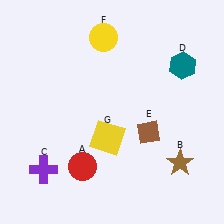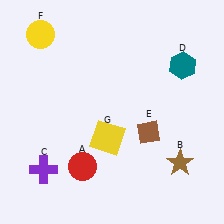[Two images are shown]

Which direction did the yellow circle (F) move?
The yellow circle (F) moved left.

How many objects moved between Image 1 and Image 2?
1 object moved between the two images.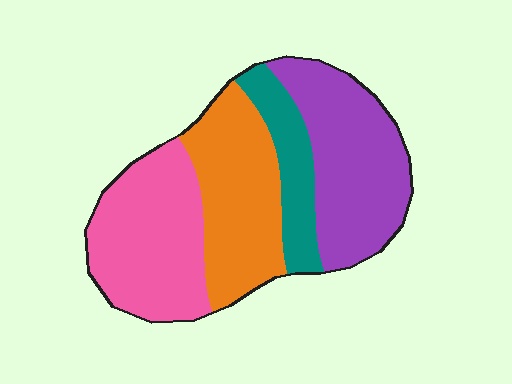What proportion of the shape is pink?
Pink covers roughly 30% of the shape.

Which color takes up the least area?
Teal, at roughly 15%.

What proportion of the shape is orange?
Orange takes up about one quarter (1/4) of the shape.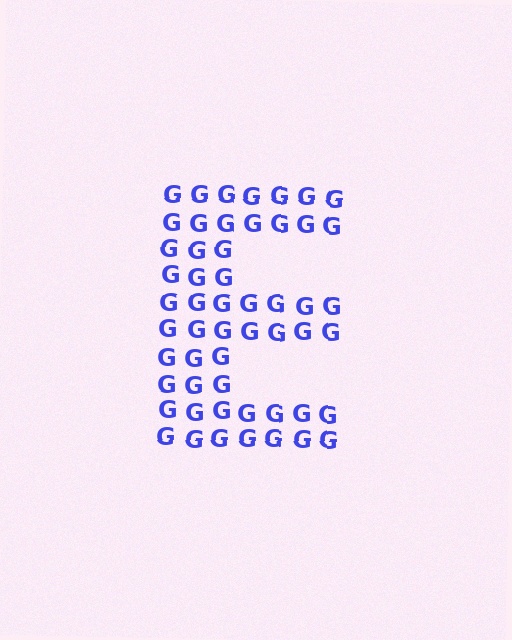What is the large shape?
The large shape is the letter E.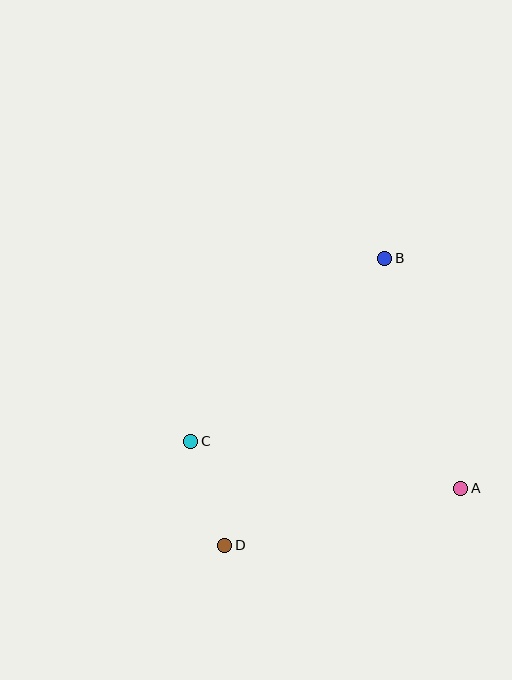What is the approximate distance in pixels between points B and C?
The distance between B and C is approximately 266 pixels.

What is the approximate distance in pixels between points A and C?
The distance between A and C is approximately 274 pixels.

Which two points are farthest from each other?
Points B and D are farthest from each other.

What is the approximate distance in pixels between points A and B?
The distance between A and B is approximately 242 pixels.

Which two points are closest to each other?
Points C and D are closest to each other.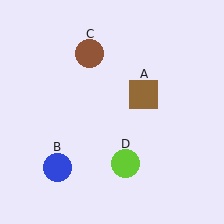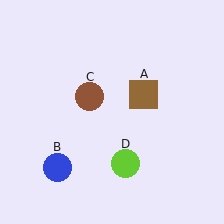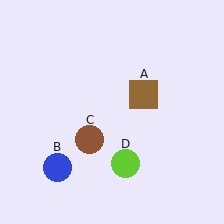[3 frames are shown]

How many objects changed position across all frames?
1 object changed position: brown circle (object C).